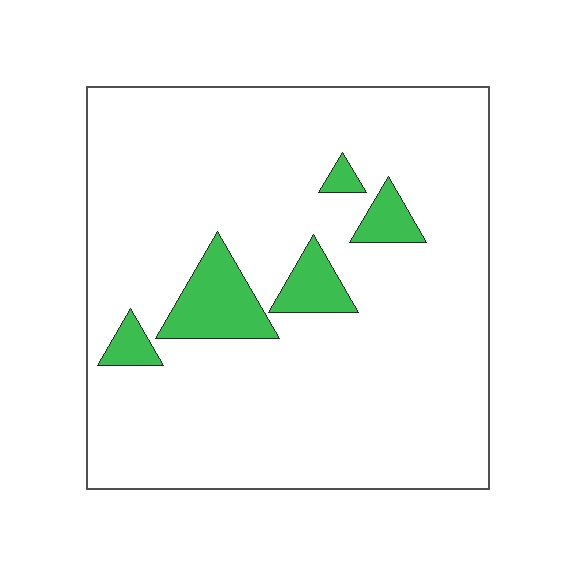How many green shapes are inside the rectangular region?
5.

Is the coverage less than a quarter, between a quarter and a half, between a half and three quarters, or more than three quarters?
Less than a quarter.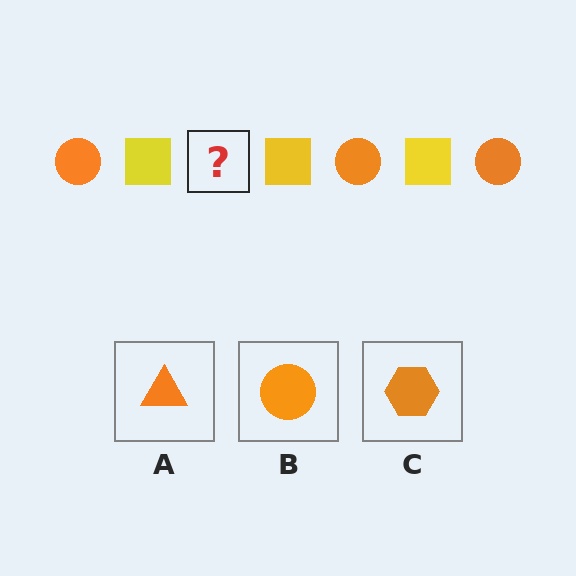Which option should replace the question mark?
Option B.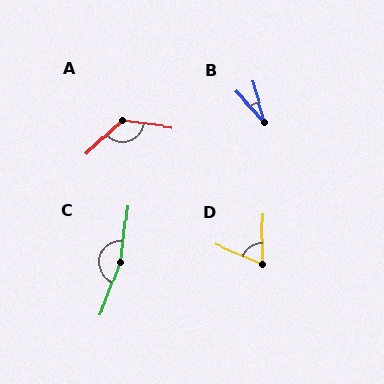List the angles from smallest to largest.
B (27°), D (67°), A (129°), C (167°).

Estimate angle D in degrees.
Approximately 67 degrees.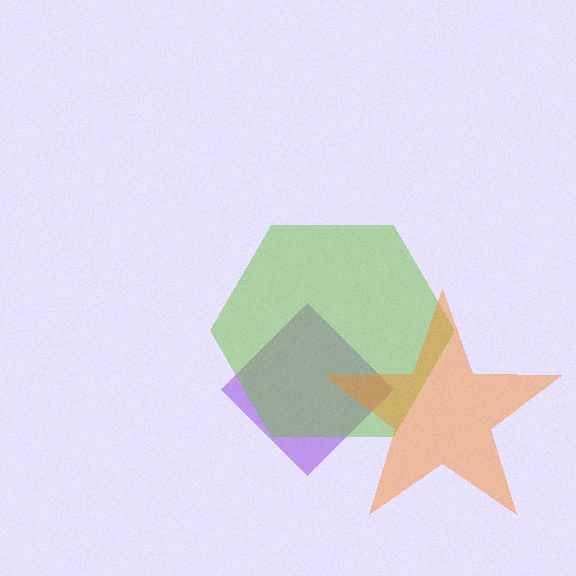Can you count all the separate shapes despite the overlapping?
Yes, there are 3 separate shapes.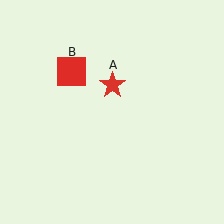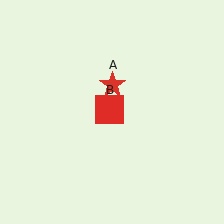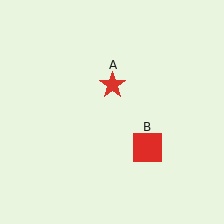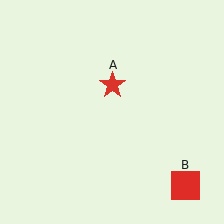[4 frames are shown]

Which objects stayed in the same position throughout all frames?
Red star (object A) remained stationary.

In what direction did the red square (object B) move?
The red square (object B) moved down and to the right.